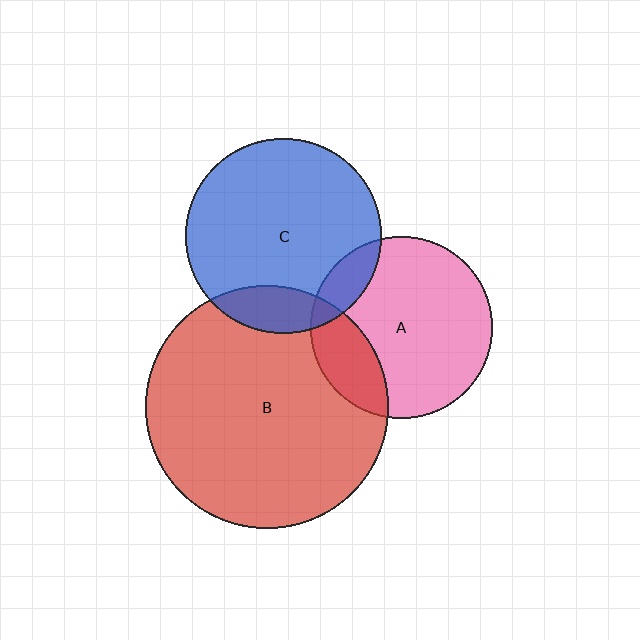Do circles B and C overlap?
Yes.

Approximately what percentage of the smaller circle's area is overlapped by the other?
Approximately 15%.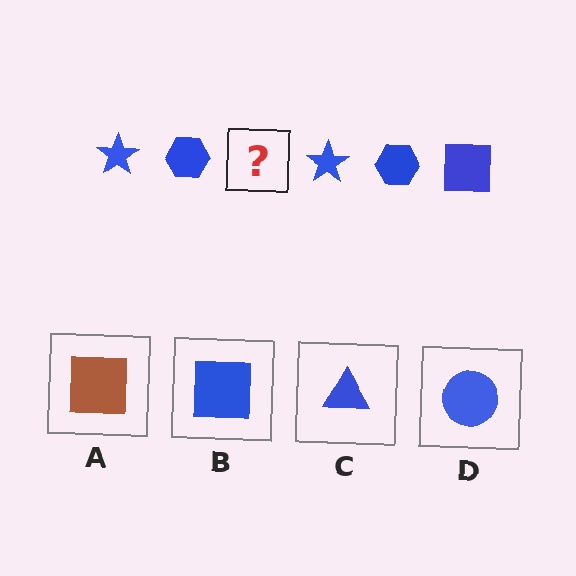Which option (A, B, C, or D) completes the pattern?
B.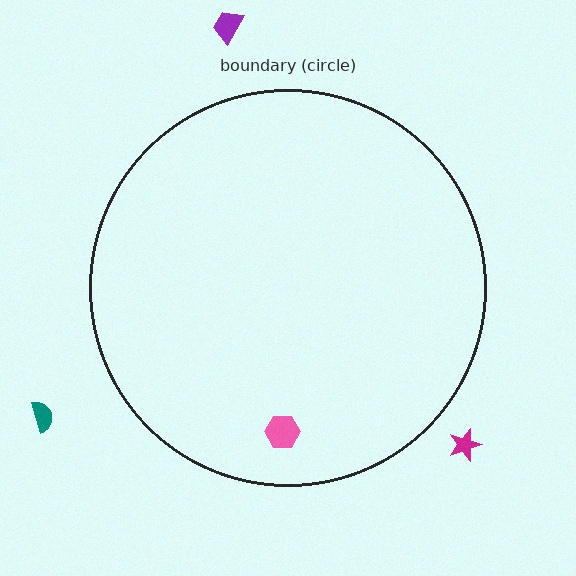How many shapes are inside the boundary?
1 inside, 3 outside.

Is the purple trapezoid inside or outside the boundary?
Outside.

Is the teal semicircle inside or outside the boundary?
Outside.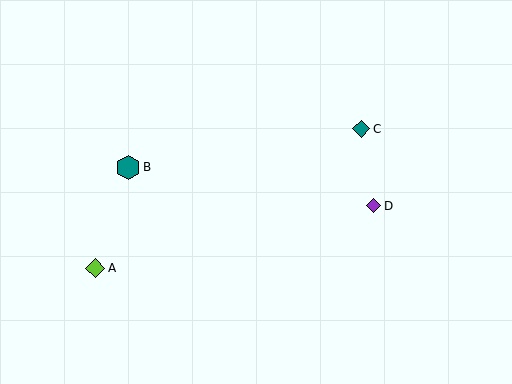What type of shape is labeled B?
Shape B is a teal hexagon.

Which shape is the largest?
The teal hexagon (labeled B) is the largest.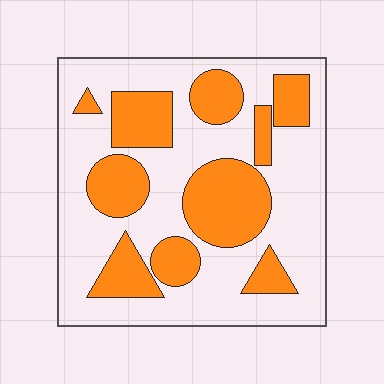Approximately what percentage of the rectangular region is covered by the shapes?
Approximately 35%.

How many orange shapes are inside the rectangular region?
10.